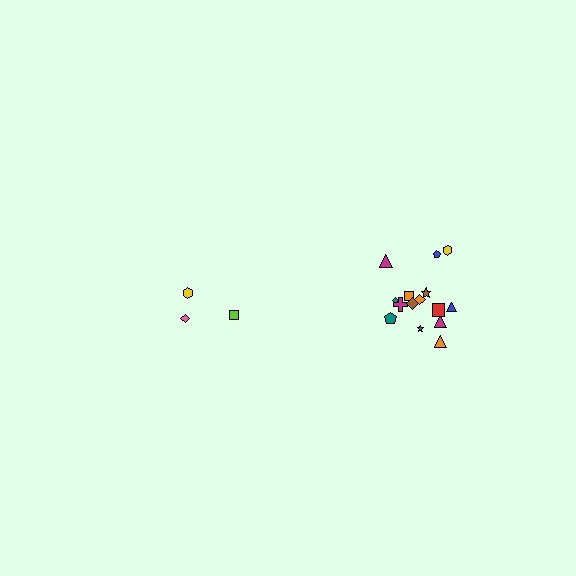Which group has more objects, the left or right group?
The right group.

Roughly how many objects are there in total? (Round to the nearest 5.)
Roughly 20 objects in total.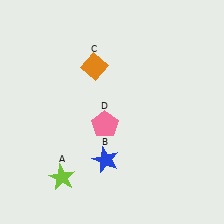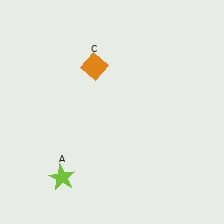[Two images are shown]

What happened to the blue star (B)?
The blue star (B) was removed in Image 2. It was in the bottom-left area of Image 1.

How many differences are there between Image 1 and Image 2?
There are 2 differences between the two images.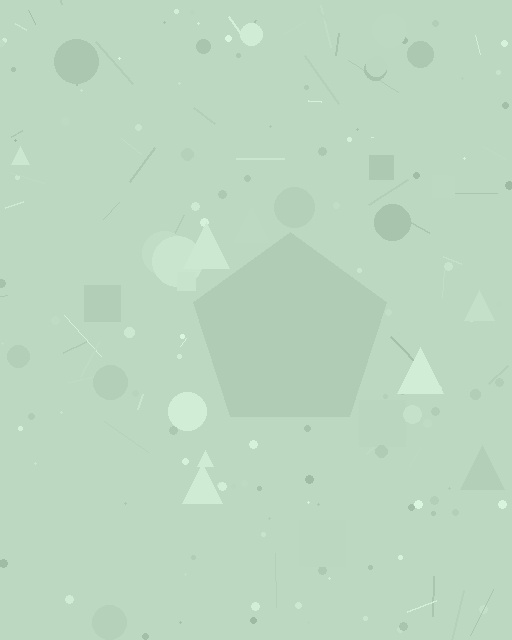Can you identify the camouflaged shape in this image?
The camouflaged shape is a pentagon.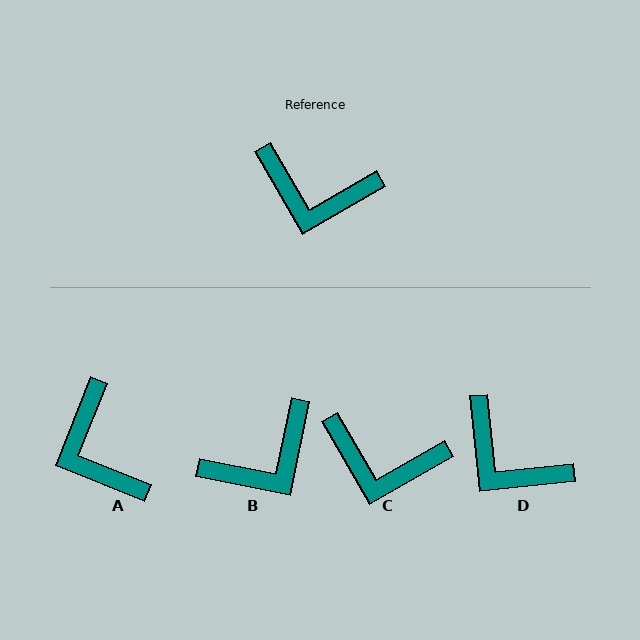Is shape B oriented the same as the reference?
No, it is off by about 49 degrees.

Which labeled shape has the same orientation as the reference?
C.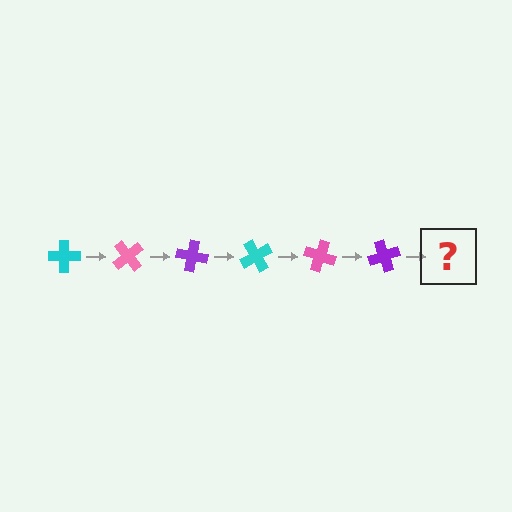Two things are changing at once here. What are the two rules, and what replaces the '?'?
The two rules are that it rotates 50 degrees each step and the color cycles through cyan, pink, and purple. The '?' should be a cyan cross, rotated 300 degrees from the start.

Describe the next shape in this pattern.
It should be a cyan cross, rotated 300 degrees from the start.